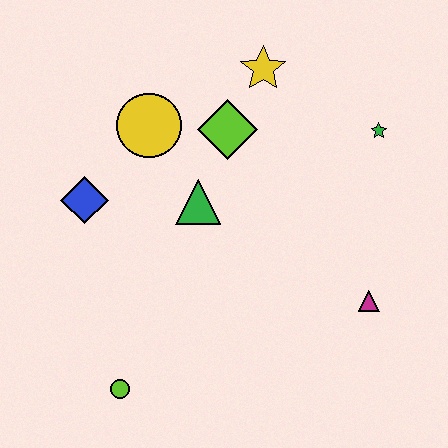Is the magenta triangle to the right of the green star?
No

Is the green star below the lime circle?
No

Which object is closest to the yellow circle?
The lime diamond is closest to the yellow circle.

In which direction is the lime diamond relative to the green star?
The lime diamond is to the left of the green star.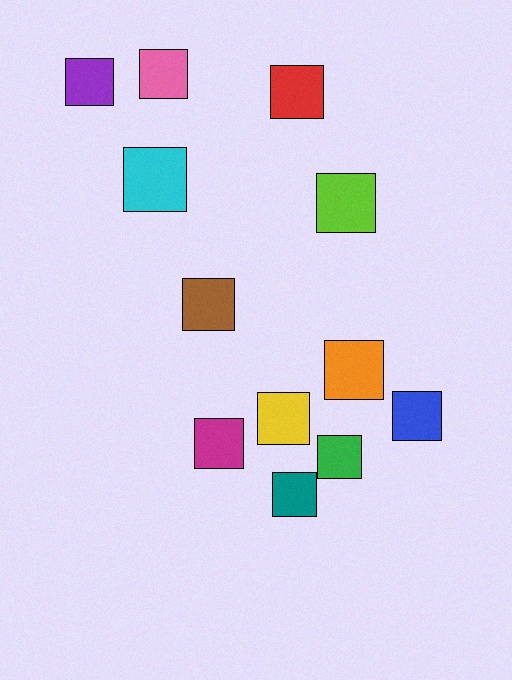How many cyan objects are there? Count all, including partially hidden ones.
There is 1 cyan object.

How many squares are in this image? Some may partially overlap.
There are 12 squares.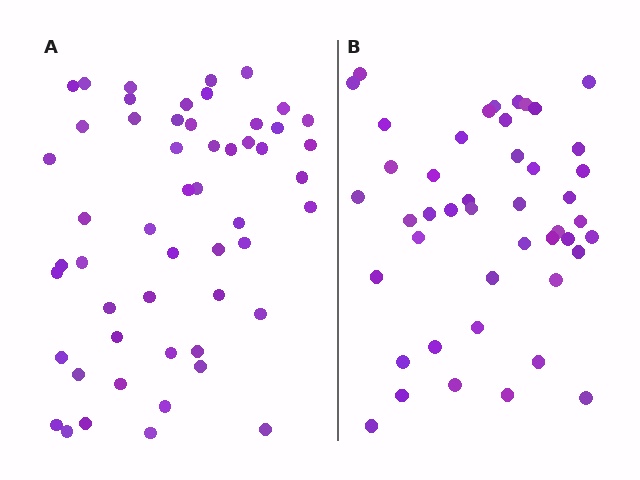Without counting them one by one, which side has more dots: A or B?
Region A (the left region) has more dots.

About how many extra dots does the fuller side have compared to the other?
Region A has roughly 8 or so more dots than region B.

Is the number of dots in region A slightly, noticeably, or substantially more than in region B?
Region A has only slightly more — the two regions are fairly close. The ratio is roughly 1.2 to 1.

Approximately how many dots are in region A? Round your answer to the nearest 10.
About 50 dots. (The exact count is 53, which rounds to 50.)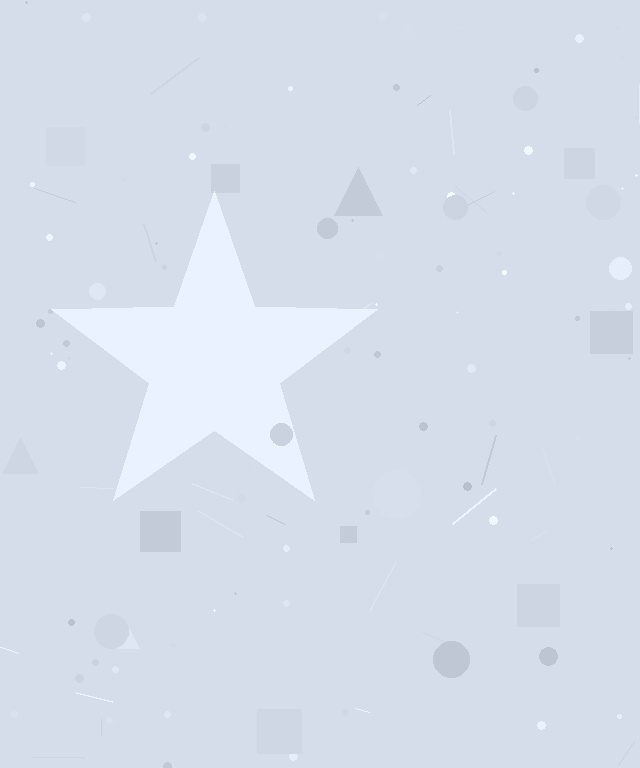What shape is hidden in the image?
A star is hidden in the image.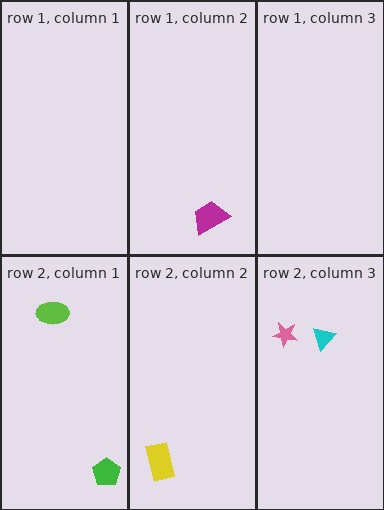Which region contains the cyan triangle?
The row 2, column 3 region.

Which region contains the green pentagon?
The row 2, column 1 region.